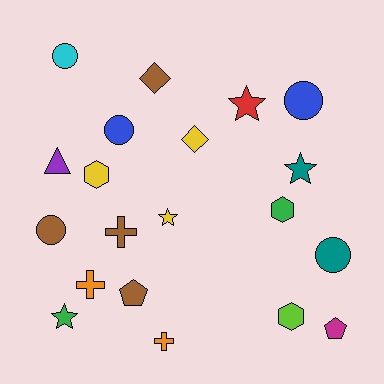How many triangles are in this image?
There is 1 triangle.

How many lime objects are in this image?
There is 1 lime object.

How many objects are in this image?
There are 20 objects.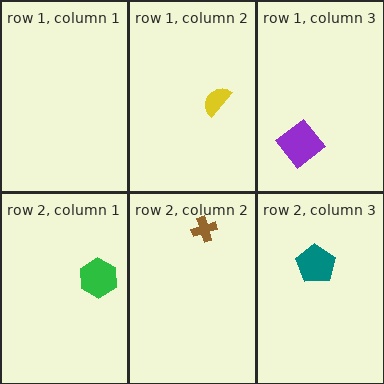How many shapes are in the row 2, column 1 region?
1.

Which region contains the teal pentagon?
The row 2, column 3 region.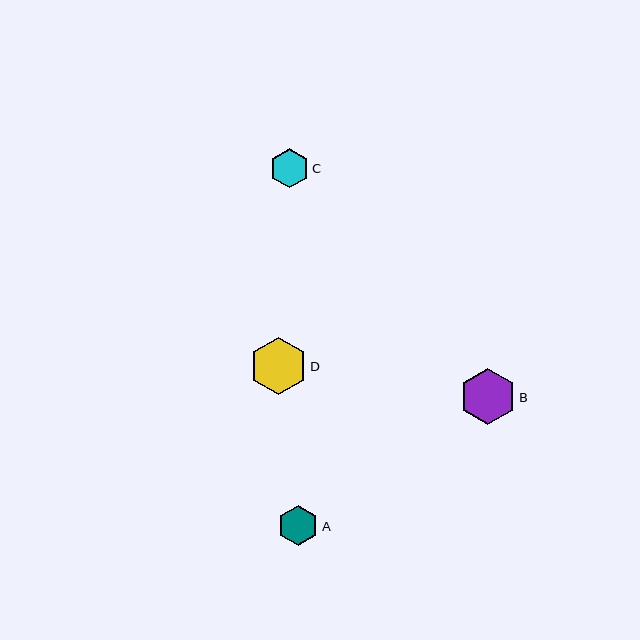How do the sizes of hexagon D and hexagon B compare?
Hexagon D and hexagon B are approximately the same size.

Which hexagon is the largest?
Hexagon D is the largest with a size of approximately 57 pixels.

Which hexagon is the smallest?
Hexagon C is the smallest with a size of approximately 39 pixels.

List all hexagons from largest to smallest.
From largest to smallest: D, B, A, C.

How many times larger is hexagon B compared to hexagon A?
Hexagon B is approximately 1.4 times the size of hexagon A.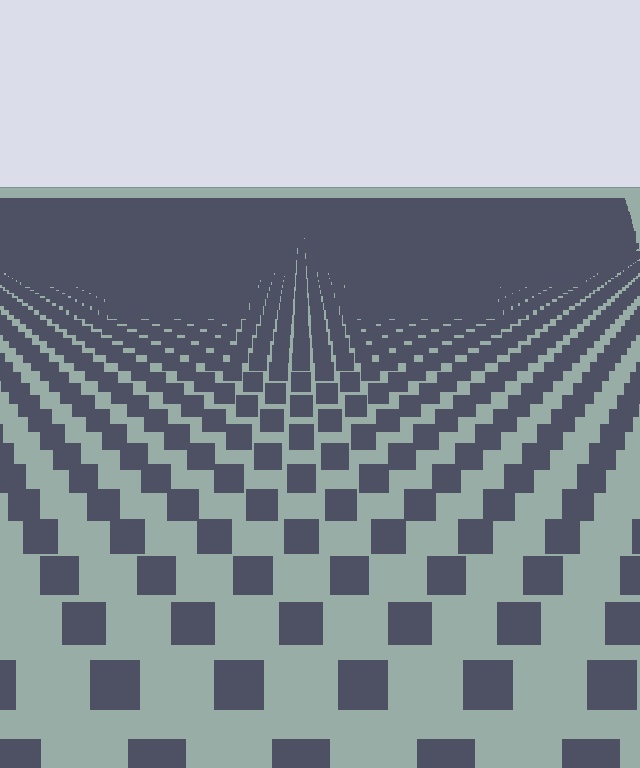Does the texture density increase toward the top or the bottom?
Density increases toward the top.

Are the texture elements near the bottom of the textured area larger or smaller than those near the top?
Larger. Near the bottom, elements are closer to the viewer and appear at a bigger on-screen size.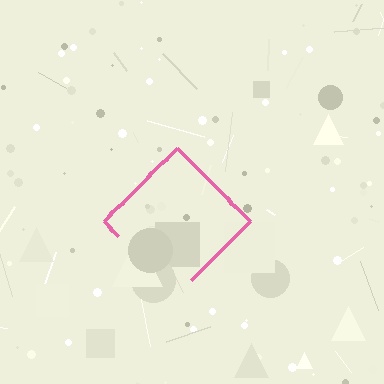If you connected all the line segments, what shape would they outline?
They would outline a diamond.